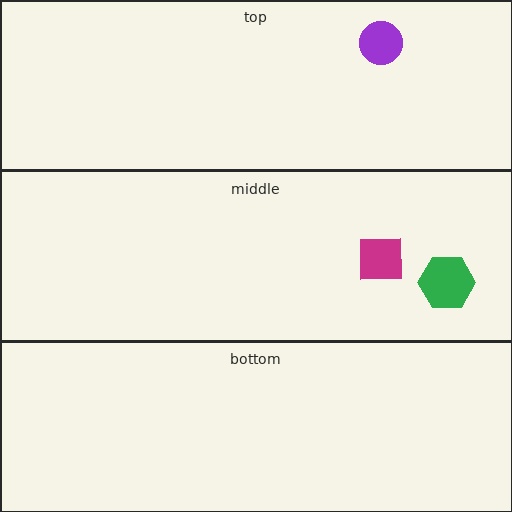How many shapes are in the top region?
1.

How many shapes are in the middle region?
2.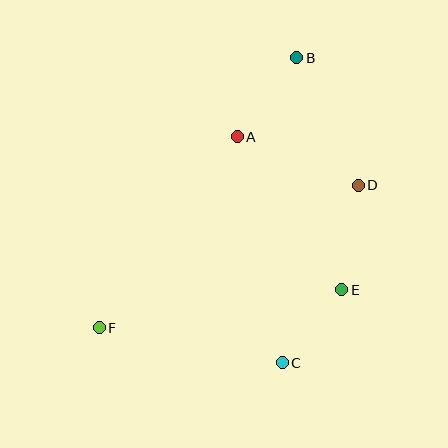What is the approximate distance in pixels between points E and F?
The distance between E and F is approximately 245 pixels.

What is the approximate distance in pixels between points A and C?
The distance between A and C is approximately 230 pixels.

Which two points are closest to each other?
Points C and E are closest to each other.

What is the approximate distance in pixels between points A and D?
The distance between A and D is approximately 131 pixels.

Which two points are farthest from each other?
Points B and F are farthest from each other.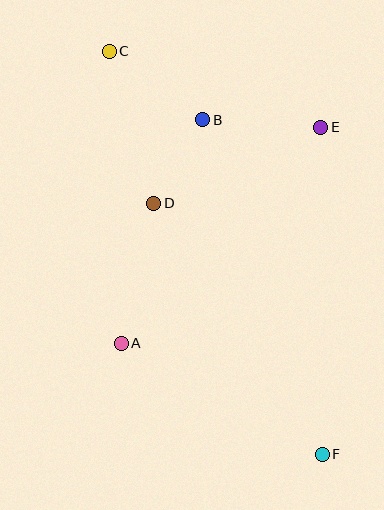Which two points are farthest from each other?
Points C and F are farthest from each other.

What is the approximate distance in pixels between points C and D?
The distance between C and D is approximately 158 pixels.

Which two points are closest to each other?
Points B and D are closest to each other.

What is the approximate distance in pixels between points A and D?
The distance between A and D is approximately 144 pixels.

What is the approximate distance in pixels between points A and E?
The distance between A and E is approximately 294 pixels.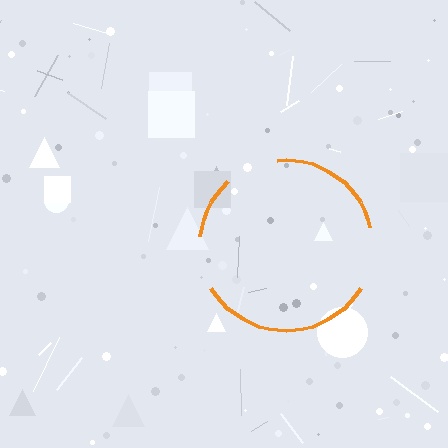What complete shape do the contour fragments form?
The contour fragments form a circle.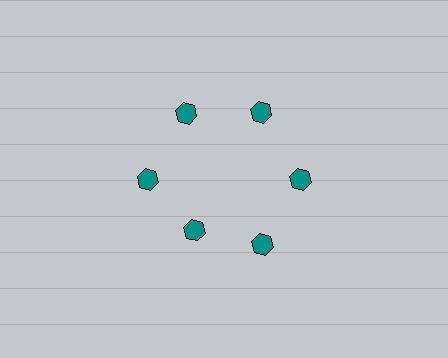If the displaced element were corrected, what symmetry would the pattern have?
It would have 6-fold rotational symmetry — the pattern would map onto itself every 60 degrees.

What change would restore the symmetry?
The symmetry would be restored by moving it outward, back onto the ring so that all 6 hexagons sit at equal angles and equal distance from the center.